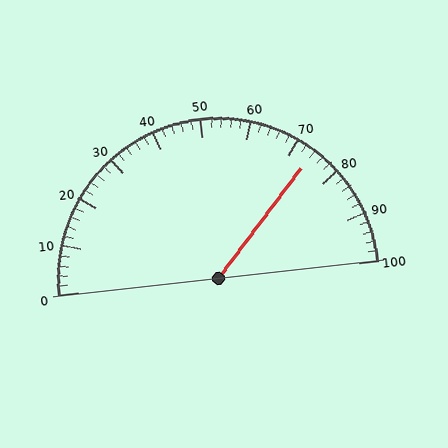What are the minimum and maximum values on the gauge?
The gauge ranges from 0 to 100.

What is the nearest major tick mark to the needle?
The nearest major tick mark is 70.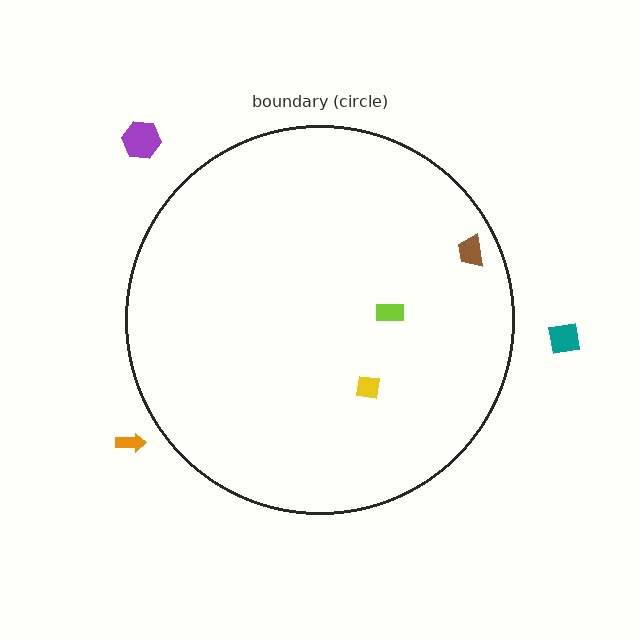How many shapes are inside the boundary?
3 inside, 3 outside.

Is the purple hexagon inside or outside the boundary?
Outside.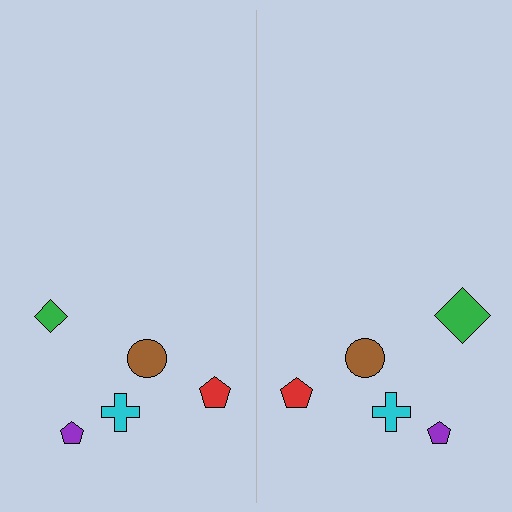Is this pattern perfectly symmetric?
No, the pattern is not perfectly symmetric. The green diamond on the right side has a different size than its mirror counterpart.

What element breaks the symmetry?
The green diamond on the right side has a different size than its mirror counterpart.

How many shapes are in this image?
There are 10 shapes in this image.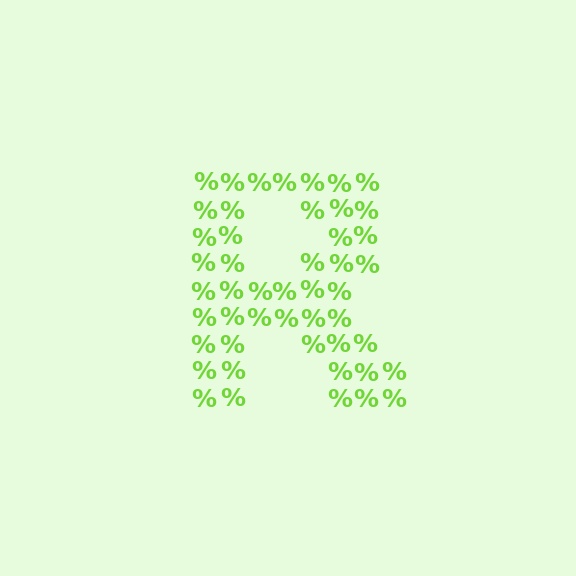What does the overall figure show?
The overall figure shows the letter R.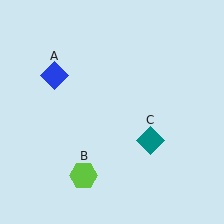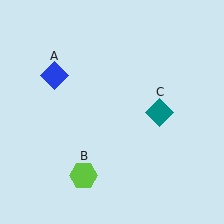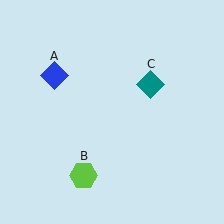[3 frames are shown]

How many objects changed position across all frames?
1 object changed position: teal diamond (object C).